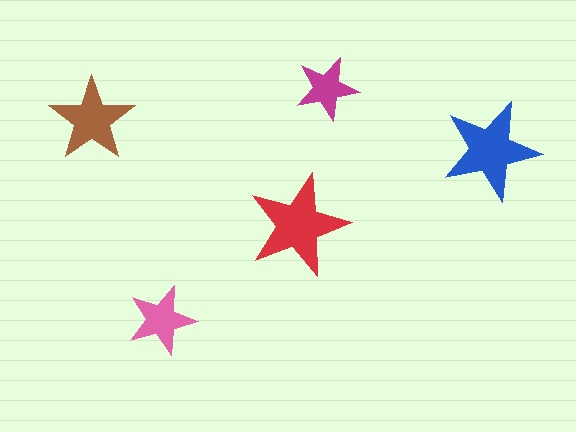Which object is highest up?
The magenta star is topmost.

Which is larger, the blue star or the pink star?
The blue one.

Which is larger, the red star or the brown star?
The red one.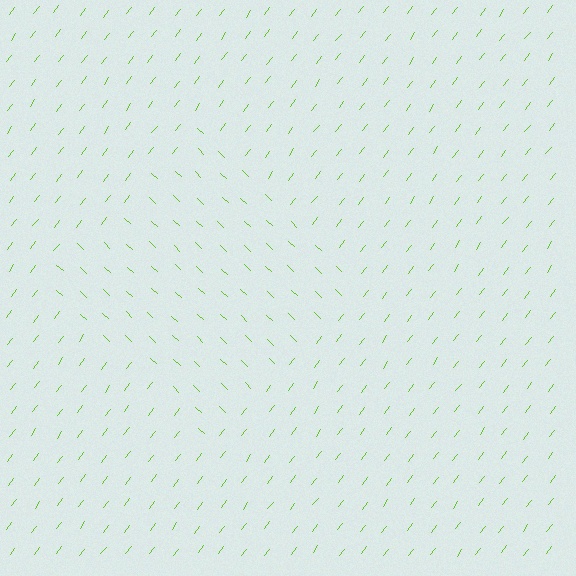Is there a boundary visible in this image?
Yes, there is a texture boundary formed by a change in line orientation.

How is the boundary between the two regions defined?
The boundary is defined purely by a change in line orientation (approximately 83 degrees difference). All lines are the same color and thickness.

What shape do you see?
I see a diamond.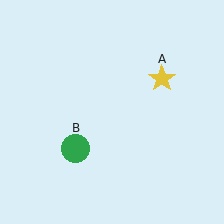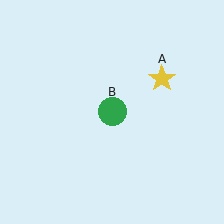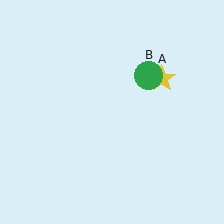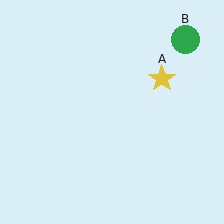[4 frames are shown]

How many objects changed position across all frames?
1 object changed position: green circle (object B).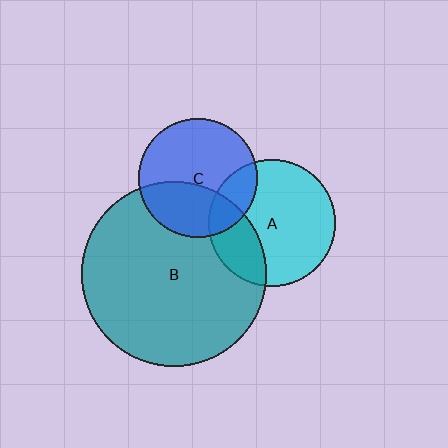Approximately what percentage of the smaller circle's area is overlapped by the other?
Approximately 25%.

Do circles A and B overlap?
Yes.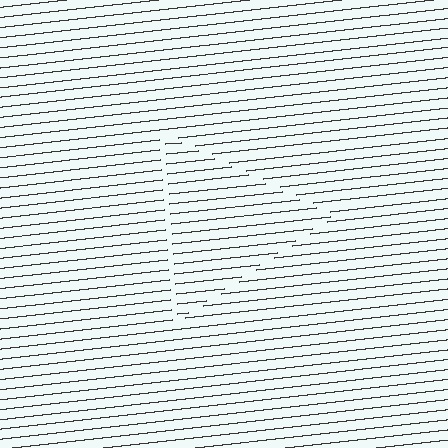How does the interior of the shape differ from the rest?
The interior of the shape contains the same grating, shifted by half a period — the contour is defined by the phase discontinuity where line-ends from the inner and outer gratings abut.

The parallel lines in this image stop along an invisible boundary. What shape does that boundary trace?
An illusory triangle. The interior of the shape contains the same grating, shifted by half a period — the contour is defined by the phase discontinuity where line-ends from the inner and outer gratings abut.